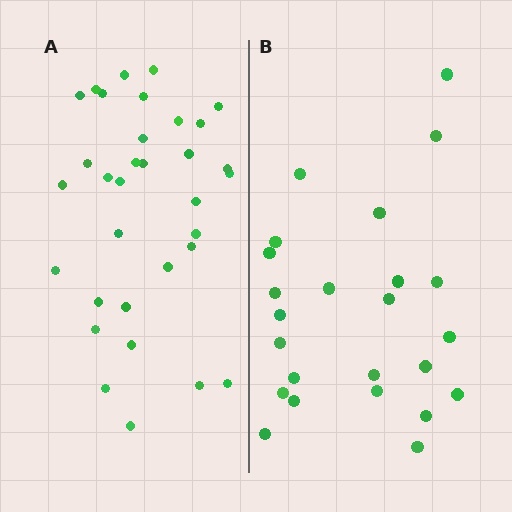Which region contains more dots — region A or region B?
Region A (the left region) has more dots.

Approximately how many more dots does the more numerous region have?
Region A has roughly 8 or so more dots than region B.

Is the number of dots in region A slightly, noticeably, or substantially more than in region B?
Region A has noticeably more, but not dramatically so. The ratio is roughly 1.4 to 1.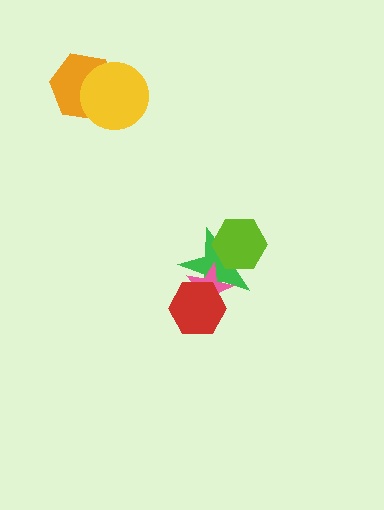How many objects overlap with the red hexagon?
2 objects overlap with the red hexagon.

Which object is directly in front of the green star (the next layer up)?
The pink star is directly in front of the green star.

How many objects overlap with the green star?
3 objects overlap with the green star.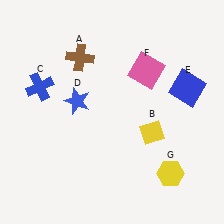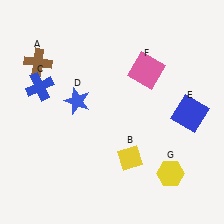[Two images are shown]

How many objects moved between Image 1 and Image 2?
3 objects moved between the two images.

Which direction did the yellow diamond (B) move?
The yellow diamond (B) moved down.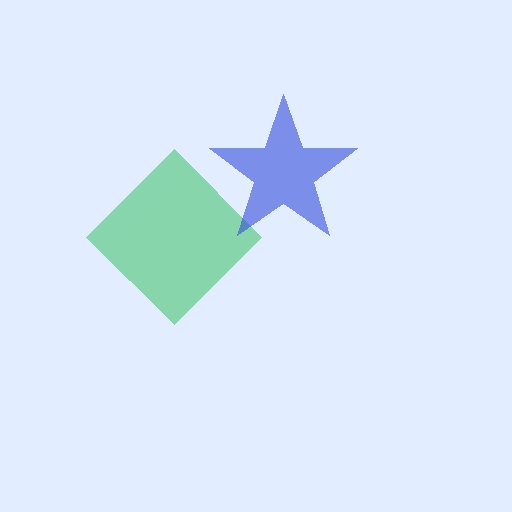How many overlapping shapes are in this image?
There are 2 overlapping shapes in the image.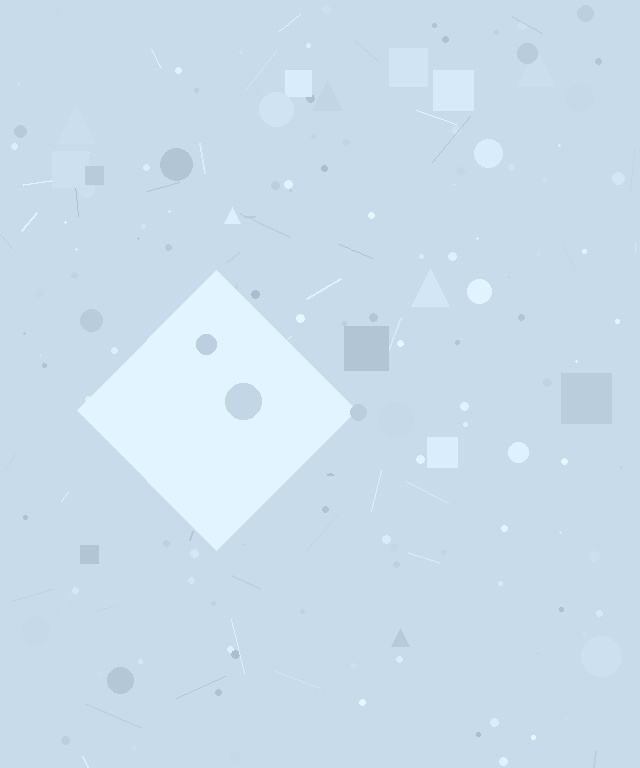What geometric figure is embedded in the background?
A diamond is embedded in the background.